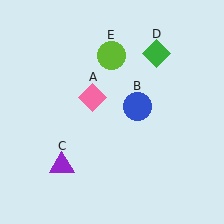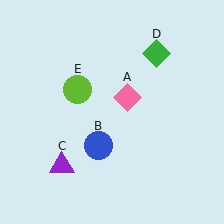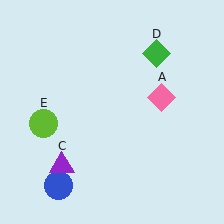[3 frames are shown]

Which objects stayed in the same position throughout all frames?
Purple triangle (object C) and green diamond (object D) remained stationary.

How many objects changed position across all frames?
3 objects changed position: pink diamond (object A), blue circle (object B), lime circle (object E).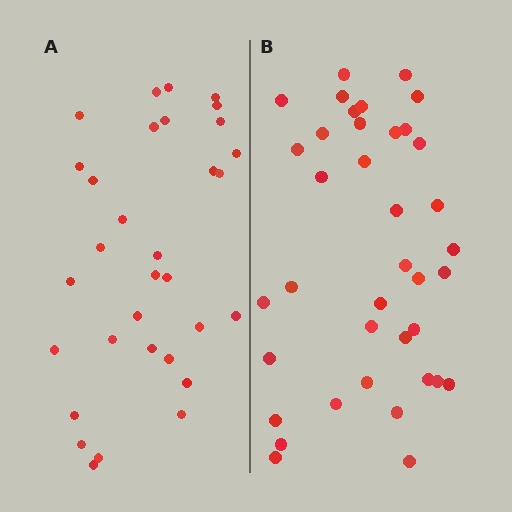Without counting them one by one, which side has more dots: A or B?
Region B (the right region) has more dots.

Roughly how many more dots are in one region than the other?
Region B has about 6 more dots than region A.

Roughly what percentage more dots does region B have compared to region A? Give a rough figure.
About 20% more.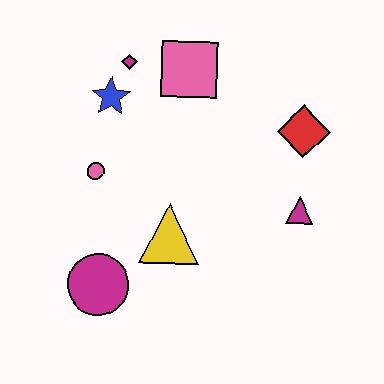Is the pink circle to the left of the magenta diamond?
Yes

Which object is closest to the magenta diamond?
The blue star is closest to the magenta diamond.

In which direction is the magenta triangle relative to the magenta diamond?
The magenta triangle is to the right of the magenta diamond.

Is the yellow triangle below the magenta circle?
No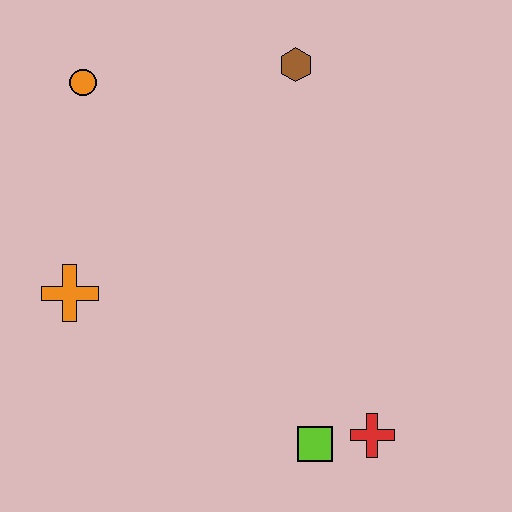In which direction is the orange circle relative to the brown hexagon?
The orange circle is to the left of the brown hexagon.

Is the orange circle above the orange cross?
Yes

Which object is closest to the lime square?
The red cross is closest to the lime square.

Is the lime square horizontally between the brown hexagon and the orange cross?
No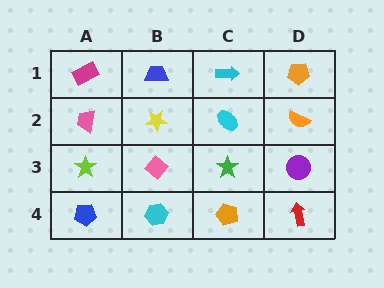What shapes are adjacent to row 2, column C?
A cyan arrow (row 1, column C), a green star (row 3, column C), a yellow star (row 2, column B), an orange semicircle (row 2, column D).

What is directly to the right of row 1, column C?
An orange pentagon.